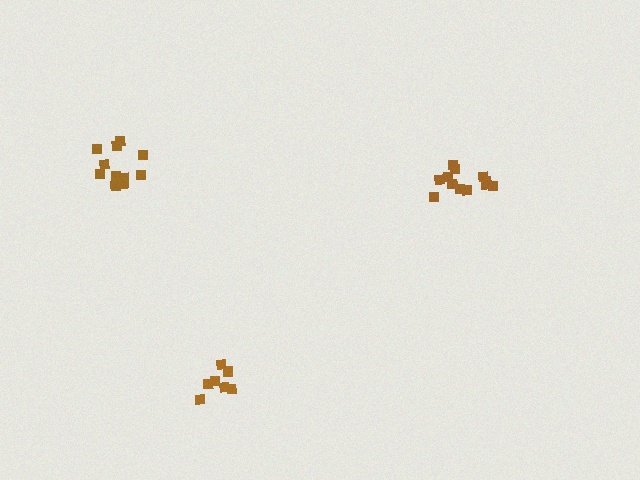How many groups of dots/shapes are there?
There are 3 groups.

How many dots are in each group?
Group 1: 12 dots, Group 2: 12 dots, Group 3: 7 dots (31 total).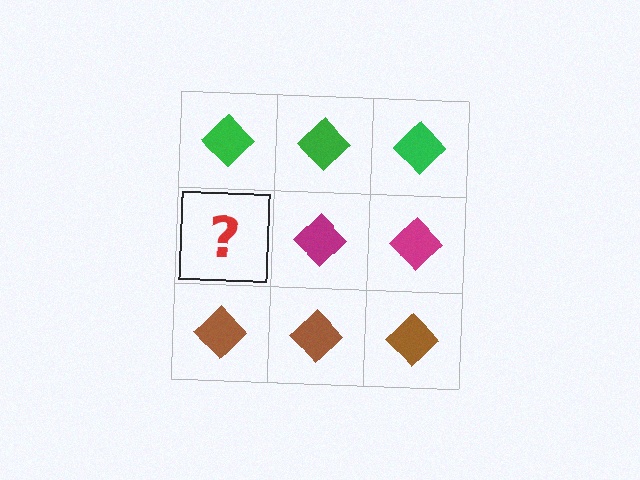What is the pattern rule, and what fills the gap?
The rule is that each row has a consistent color. The gap should be filled with a magenta diamond.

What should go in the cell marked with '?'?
The missing cell should contain a magenta diamond.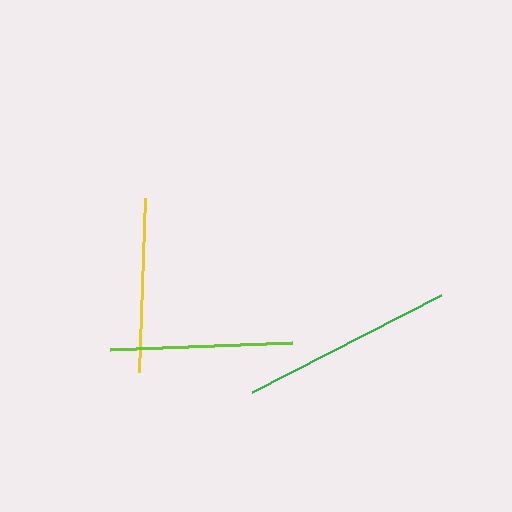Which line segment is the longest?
The green line is the longest at approximately 213 pixels.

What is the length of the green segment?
The green segment is approximately 213 pixels long.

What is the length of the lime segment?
The lime segment is approximately 182 pixels long.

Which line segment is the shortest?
The yellow line is the shortest at approximately 174 pixels.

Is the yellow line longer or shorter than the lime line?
The lime line is longer than the yellow line.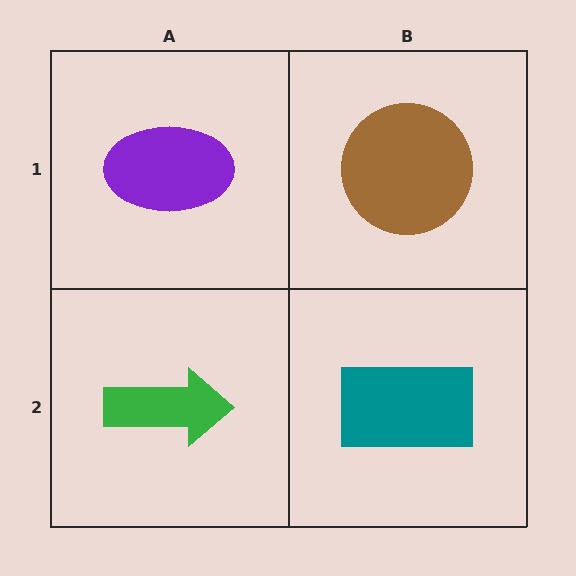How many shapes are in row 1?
2 shapes.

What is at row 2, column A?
A green arrow.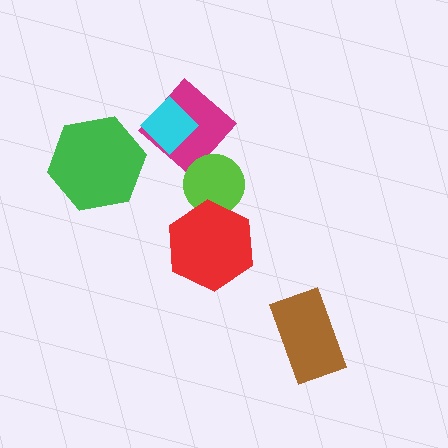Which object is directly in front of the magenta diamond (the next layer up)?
The cyan diamond is directly in front of the magenta diamond.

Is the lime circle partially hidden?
Yes, it is partially covered by another shape.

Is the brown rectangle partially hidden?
No, no other shape covers it.